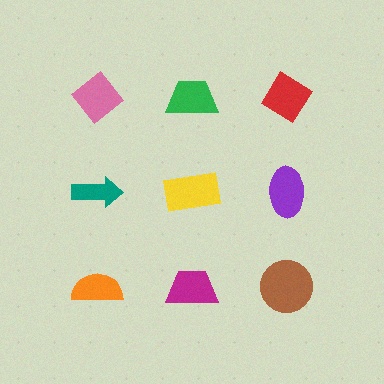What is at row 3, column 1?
An orange semicircle.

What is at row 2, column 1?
A teal arrow.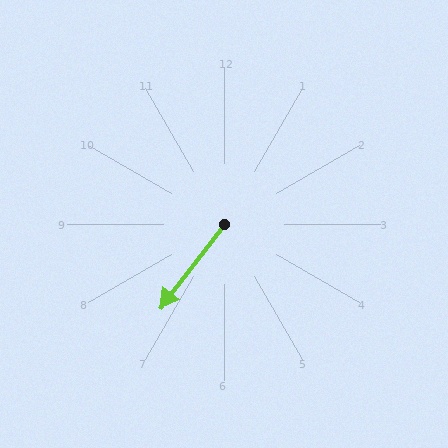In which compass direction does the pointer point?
Southwest.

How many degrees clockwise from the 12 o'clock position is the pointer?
Approximately 217 degrees.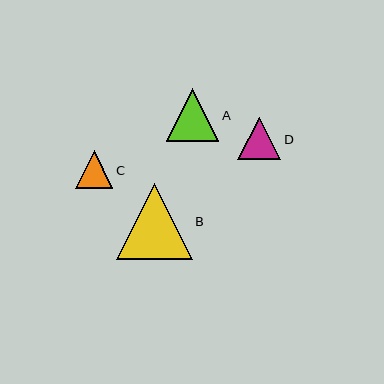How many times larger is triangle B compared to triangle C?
Triangle B is approximately 2.0 times the size of triangle C.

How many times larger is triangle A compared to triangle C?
Triangle A is approximately 1.4 times the size of triangle C.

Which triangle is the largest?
Triangle B is the largest with a size of approximately 76 pixels.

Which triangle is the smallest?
Triangle C is the smallest with a size of approximately 38 pixels.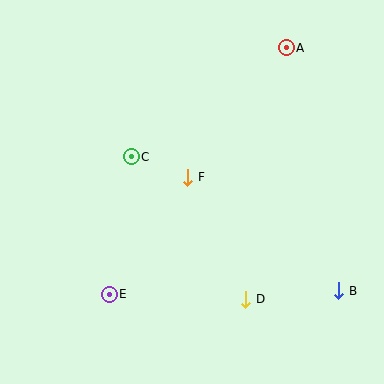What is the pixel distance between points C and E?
The distance between C and E is 139 pixels.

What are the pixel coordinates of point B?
Point B is at (339, 291).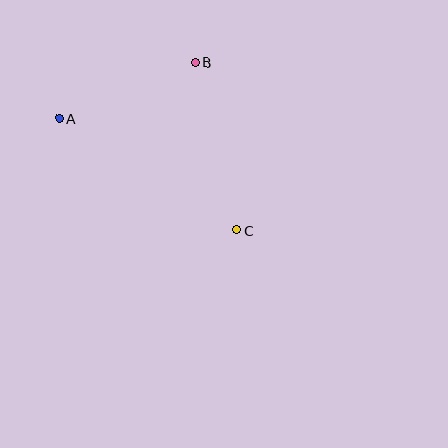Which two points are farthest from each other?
Points A and C are farthest from each other.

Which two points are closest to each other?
Points A and B are closest to each other.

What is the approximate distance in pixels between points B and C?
The distance between B and C is approximately 173 pixels.